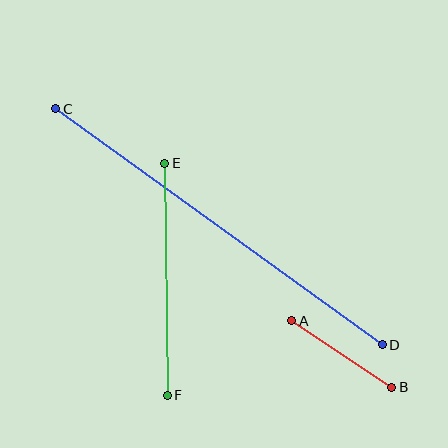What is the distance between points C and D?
The distance is approximately 403 pixels.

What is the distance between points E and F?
The distance is approximately 232 pixels.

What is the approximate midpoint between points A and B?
The midpoint is at approximately (342, 354) pixels.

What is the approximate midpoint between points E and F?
The midpoint is at approximately (166, 279) pixels.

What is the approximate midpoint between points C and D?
The midpoint is at approximately (219, 227) pixels.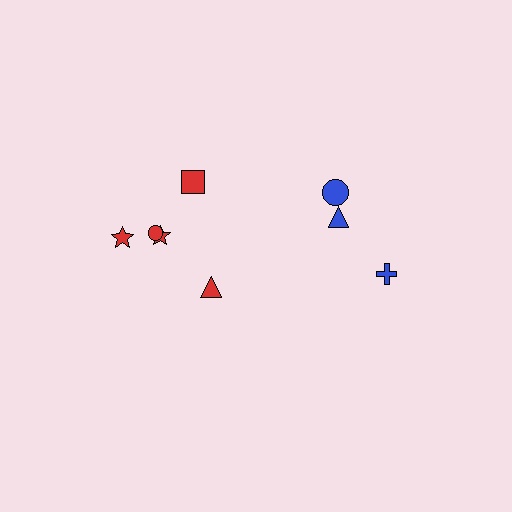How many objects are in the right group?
There are 3 objects.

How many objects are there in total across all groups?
There are 8 objects.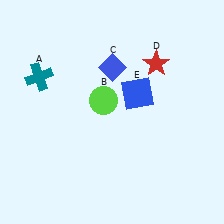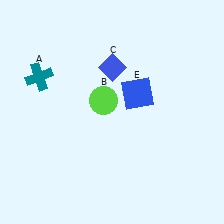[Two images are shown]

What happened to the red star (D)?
The red star (D) was removed in Image 2. It was in the top-right area of Image 1.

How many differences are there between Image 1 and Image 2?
There is 1 difference between the two images.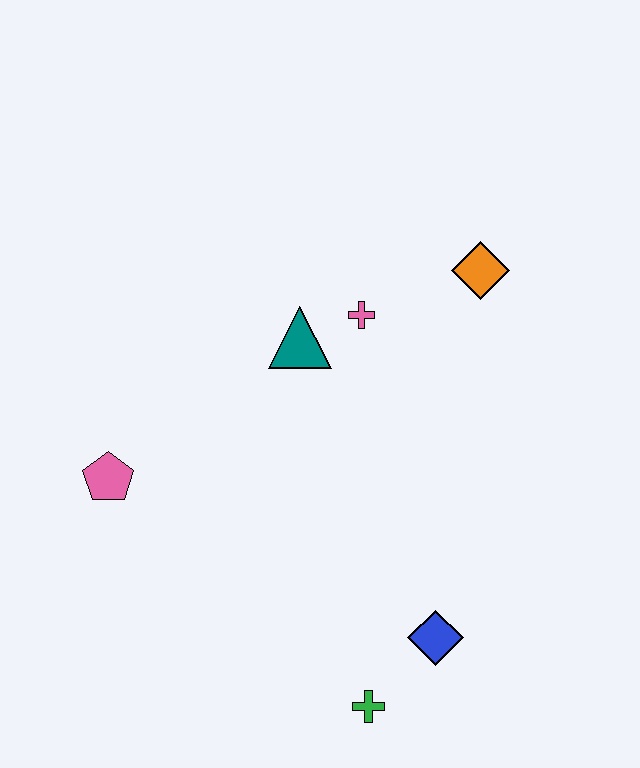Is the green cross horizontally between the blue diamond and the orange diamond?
No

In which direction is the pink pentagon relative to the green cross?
The pink pentagon is to the left of the green cross.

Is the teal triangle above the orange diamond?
No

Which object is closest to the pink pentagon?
The teal triangle is closest to the pink pentagon.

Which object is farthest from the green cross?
The orange diamond is farthest from the green cross.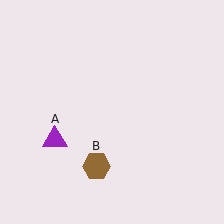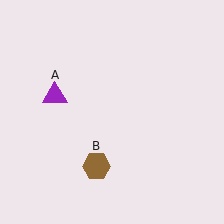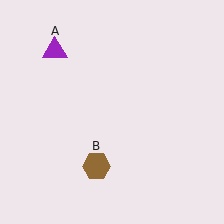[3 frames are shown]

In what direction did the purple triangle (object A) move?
The purple triangle (object A) moved up.